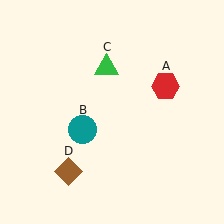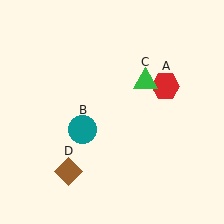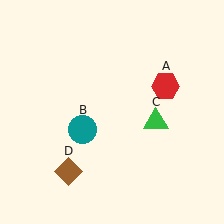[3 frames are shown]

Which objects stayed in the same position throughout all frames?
Red hexagon (object A) and teal circle (object B) and brown diamond (object D) remained stationary.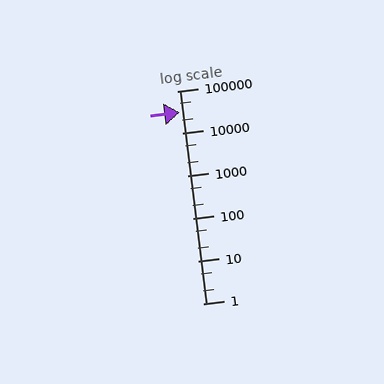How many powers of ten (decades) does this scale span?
The scale spans 5 decades, from 1 to 100000.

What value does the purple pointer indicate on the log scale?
The pointer indicates approximately 32000.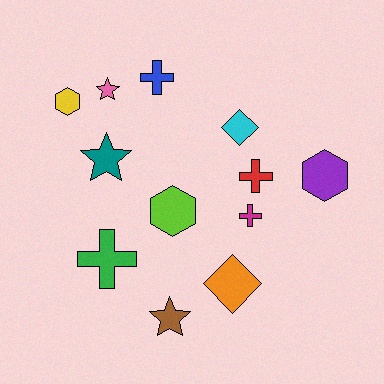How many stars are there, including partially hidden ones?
There are 3 stars.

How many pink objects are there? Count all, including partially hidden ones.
There is 1 pink object.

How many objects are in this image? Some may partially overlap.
There are 12 objects.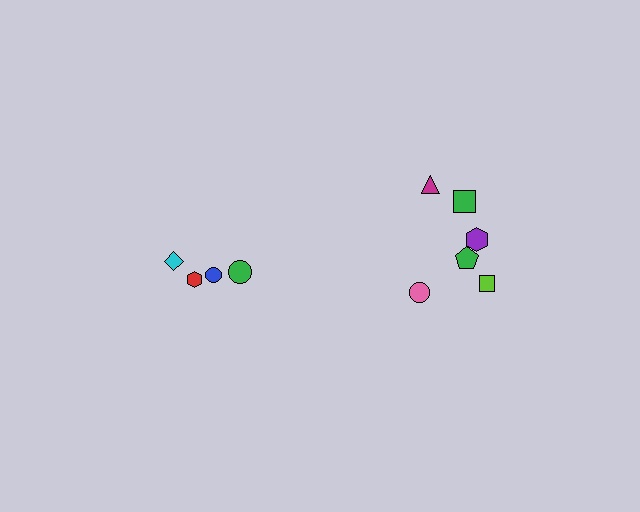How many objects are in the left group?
There are 4 objects.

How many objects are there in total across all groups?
There are 10 objects.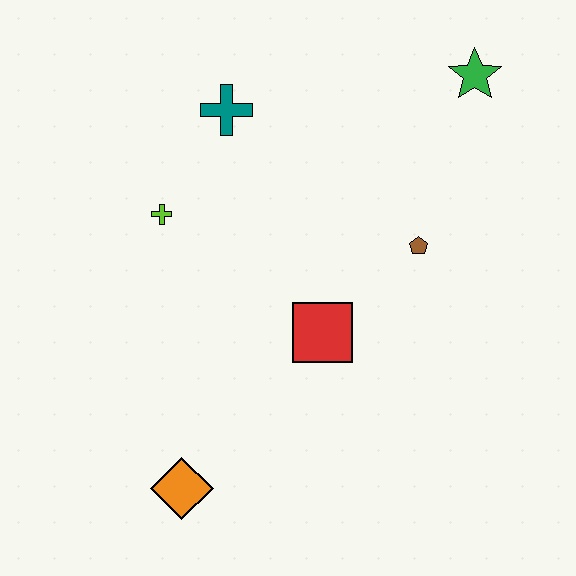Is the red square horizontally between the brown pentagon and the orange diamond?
Yes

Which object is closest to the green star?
The brown pentagon is closest to the green star.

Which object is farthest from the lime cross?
The green star is farthest from the lime cross.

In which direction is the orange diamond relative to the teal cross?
The orange diamond is below the teal cross.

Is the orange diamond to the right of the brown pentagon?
No